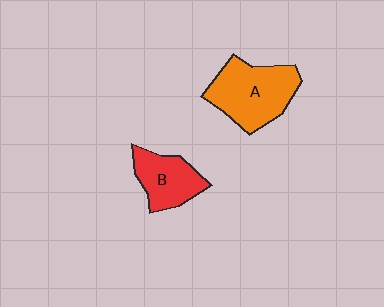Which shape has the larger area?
Shape A (orange).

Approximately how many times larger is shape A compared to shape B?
Approximately 1.5 times.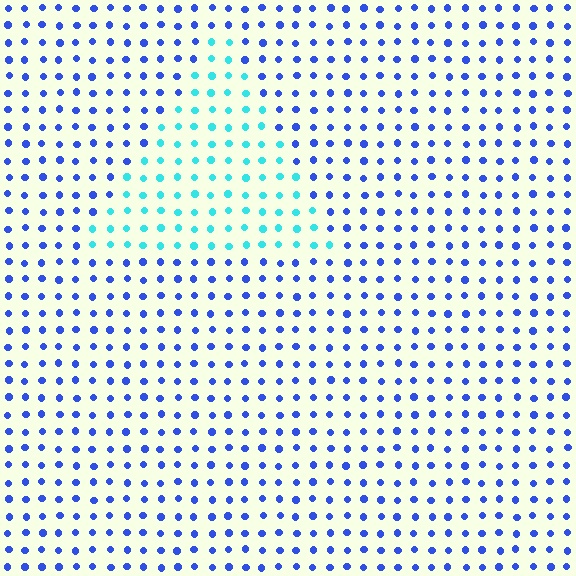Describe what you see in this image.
The image is filled with small blue elements in a uniform arrangement. A triangle-shaped region is visible where the elements are tinted to a slightly different hue, forming a subtle color boundary.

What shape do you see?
I see a triangle.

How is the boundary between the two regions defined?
The boundary is defined purely by a slight shift in hue (about 50 degrees). Spacing, size, and orientation are identical on both sides.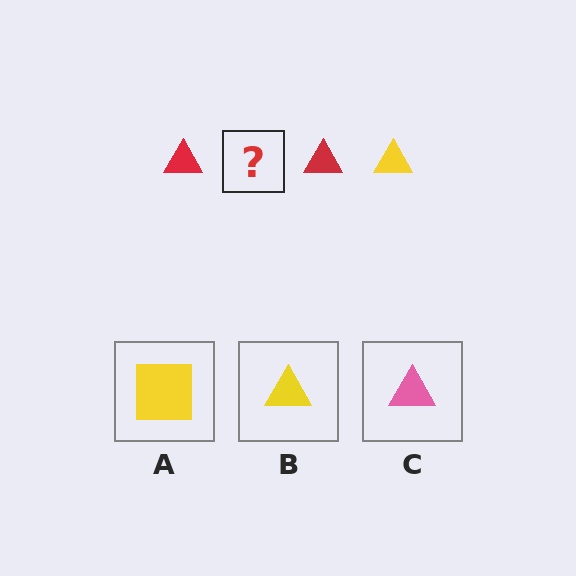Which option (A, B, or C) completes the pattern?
B.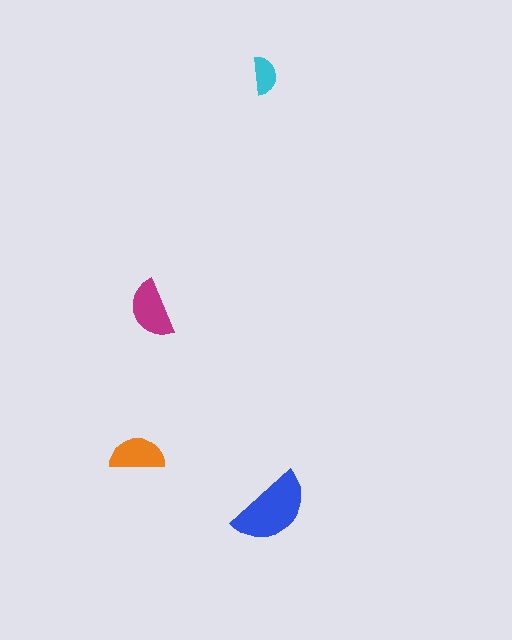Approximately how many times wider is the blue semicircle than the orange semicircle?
About 1.5 times wider.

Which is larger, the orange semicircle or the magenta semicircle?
The magenta one.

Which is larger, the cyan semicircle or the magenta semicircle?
The magenta one.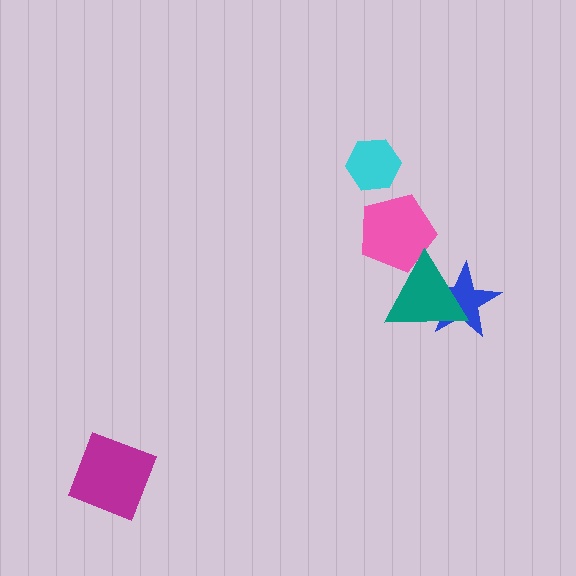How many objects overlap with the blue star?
1 object overlaps with the blue star.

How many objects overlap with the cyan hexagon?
0 objects overlap with the cyan hexagon.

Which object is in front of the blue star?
The teal triangle is in front of the blue star.